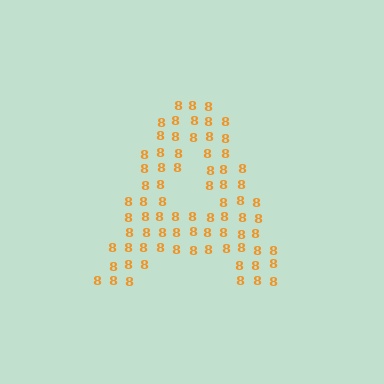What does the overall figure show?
The overall figure shows the letter A.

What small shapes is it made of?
It is made of small digit 8's.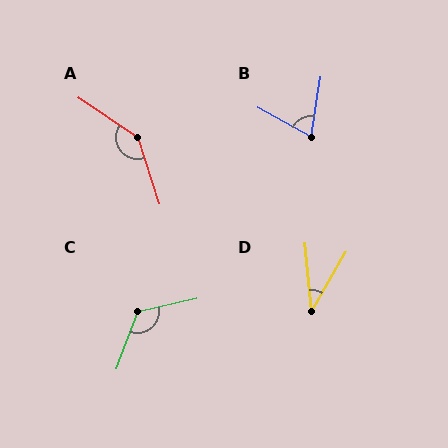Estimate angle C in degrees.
Approximately 123 degrees.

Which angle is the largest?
A, at approximately 142 degrees.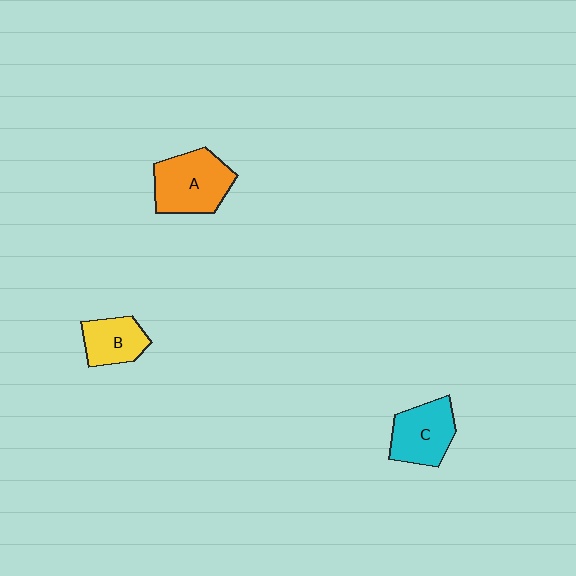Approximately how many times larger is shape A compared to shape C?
Approximately 1.2 times.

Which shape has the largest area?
Shape A (orange).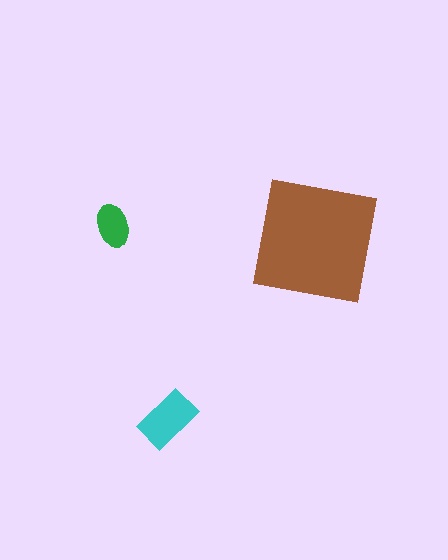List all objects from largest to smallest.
The brown square, the cyan rectangle, the green ellipse.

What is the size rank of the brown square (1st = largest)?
1st.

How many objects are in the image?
There are 3 objects in the image.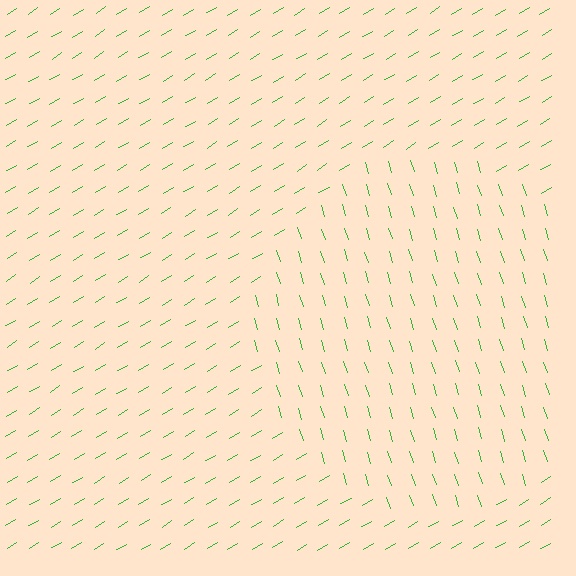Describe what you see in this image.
The image is filled with small green line segments. A circle region in the image has lines oriented differently from the surrounding lines, creating a visible texture boundary.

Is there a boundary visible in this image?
Yes, there is a texture boundary formed by a change in line orientation.